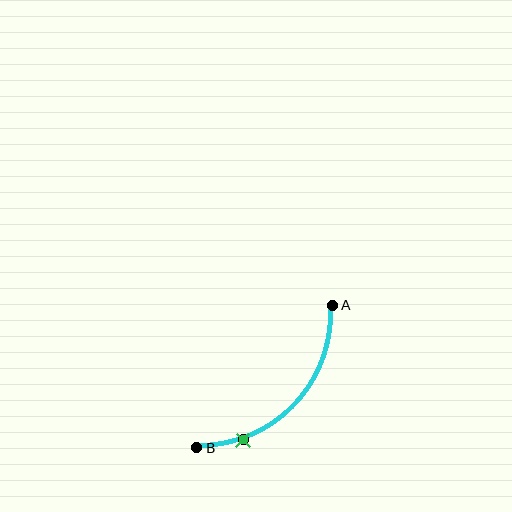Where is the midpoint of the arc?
The arc midpoint is the point on the curve farthest from the straight line joining A and B. It sits below and to the right of that line.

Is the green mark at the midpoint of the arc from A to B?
No. The green mark lies on the arc but is closer to endpoint B. The arc midpoint would be at the point on the curve equidistant along the arc from both A and B.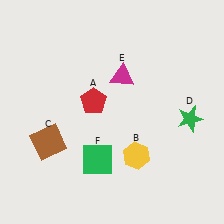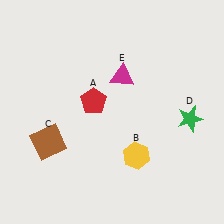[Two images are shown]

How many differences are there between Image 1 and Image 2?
There is 1 difference between the two images.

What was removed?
The green square (F) was removed in Image 2.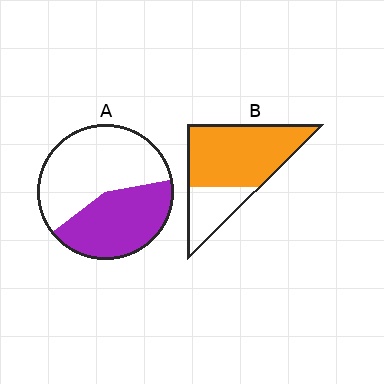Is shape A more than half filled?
No.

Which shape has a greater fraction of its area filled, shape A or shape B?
Shape B.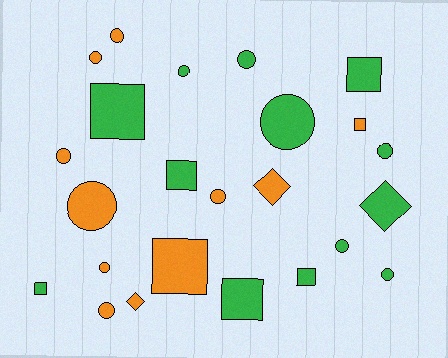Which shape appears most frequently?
Circle, with 13 objects.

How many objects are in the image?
There are 24 objects.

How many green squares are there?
There are 6 green squares.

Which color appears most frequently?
Green, with 13 objects.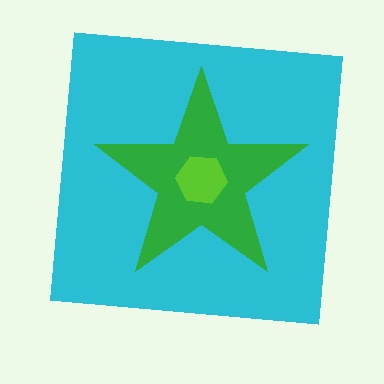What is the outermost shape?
The cyan square.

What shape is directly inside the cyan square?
The green star.